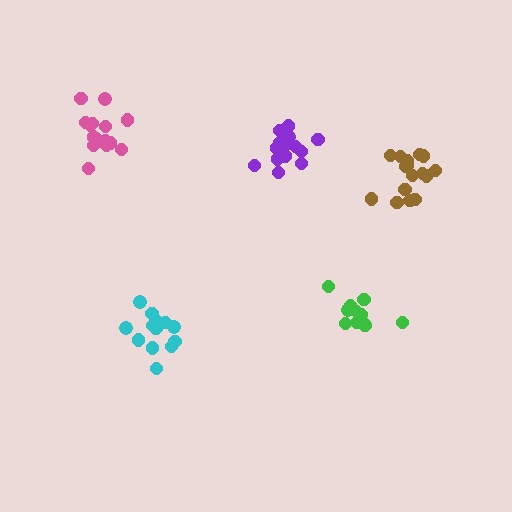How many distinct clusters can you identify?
There are 5 distinct clusters.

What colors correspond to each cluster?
The clusters are colored: purple, cyan, green, pink, brown.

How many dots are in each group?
Group 1: 16 dots, Group 2: 14 dots, Group 3: 11 dots, Group 4: 16 dots, Group 5: 16 dots (73 total).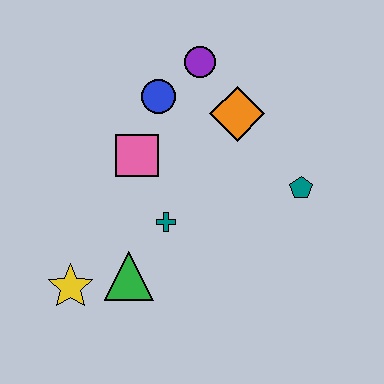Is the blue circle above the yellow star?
Yes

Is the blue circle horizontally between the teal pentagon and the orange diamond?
No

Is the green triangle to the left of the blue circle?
Yes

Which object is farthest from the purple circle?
The yellow star is farthest from the purple circle.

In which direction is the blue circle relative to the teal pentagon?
The blue circle is to the left of the teal pentagon.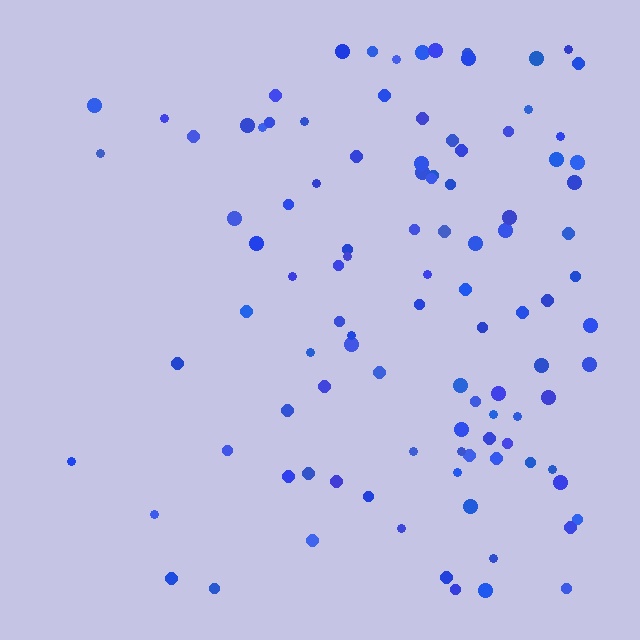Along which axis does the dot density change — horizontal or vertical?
Horizontal.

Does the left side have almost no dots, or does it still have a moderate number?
Still a moderate number, just noticeably fewer than the right.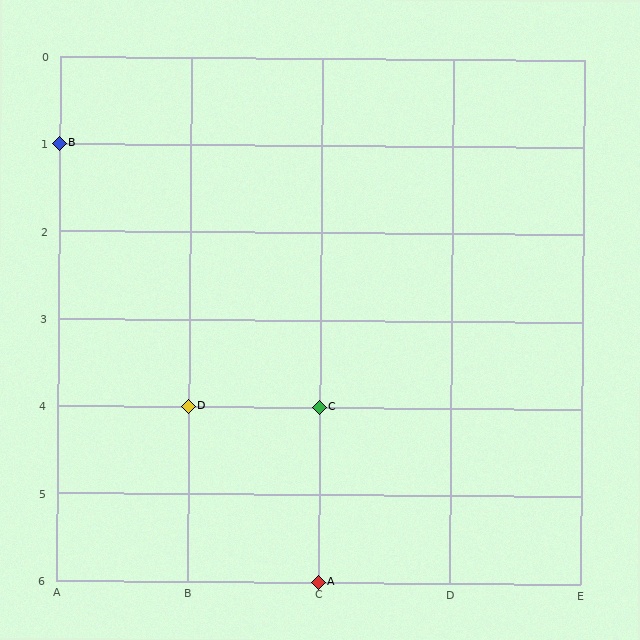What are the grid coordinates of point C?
Point C is at grid coordinates (C, 4).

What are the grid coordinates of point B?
Point B is at grid coordinates (A, 1).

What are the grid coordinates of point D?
Point D is at grid coordinates (B, 4).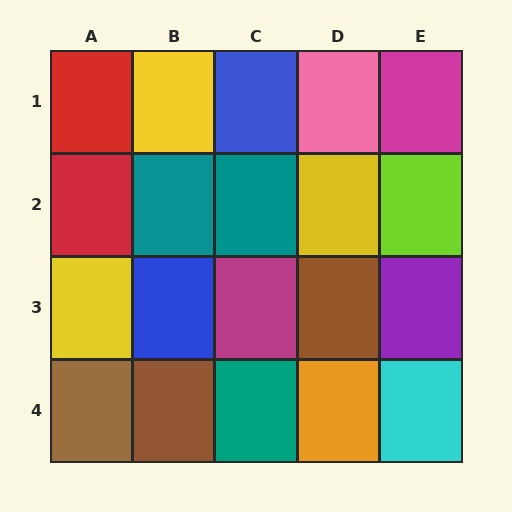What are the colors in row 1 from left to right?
Red, yellow, blue, pink, magenta.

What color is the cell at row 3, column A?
Yellow.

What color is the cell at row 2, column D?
Yellow.